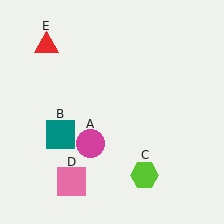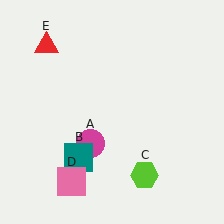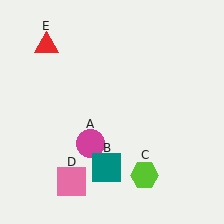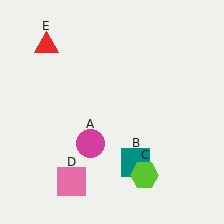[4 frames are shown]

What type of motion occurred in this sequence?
The teal square (object B) rotated counterclockwise around the center of the scene.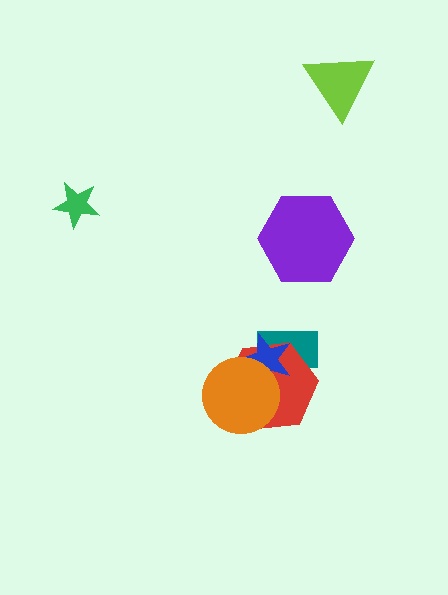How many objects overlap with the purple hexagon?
0 objects overlap with the purple hexagon.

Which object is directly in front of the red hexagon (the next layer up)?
The blue star is directly in front of the red hexagon.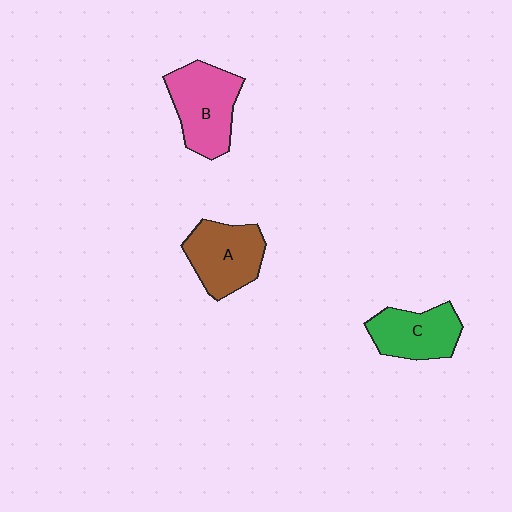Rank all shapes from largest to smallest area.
From largest to smallest: B (pink), A (brown), C (green).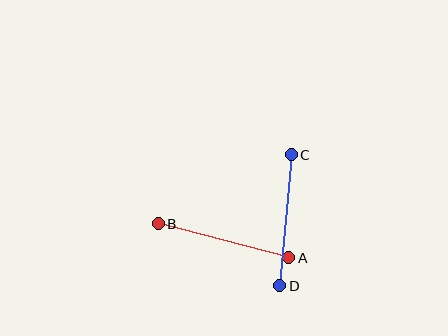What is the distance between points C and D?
The distance is approximately 132 pixels.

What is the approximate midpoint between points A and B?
The midpoint is at approximately (224, 241) pixels.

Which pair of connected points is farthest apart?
Points A and B are farthest apart.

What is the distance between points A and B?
The distance is approximately 134 pixels.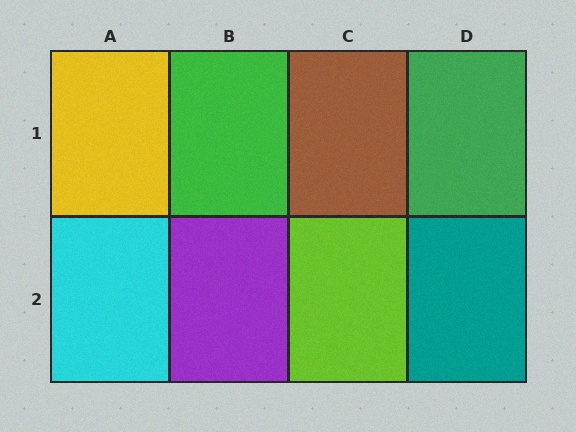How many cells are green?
2 cells are green.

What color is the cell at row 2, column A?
Cyan.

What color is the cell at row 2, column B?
Purple.